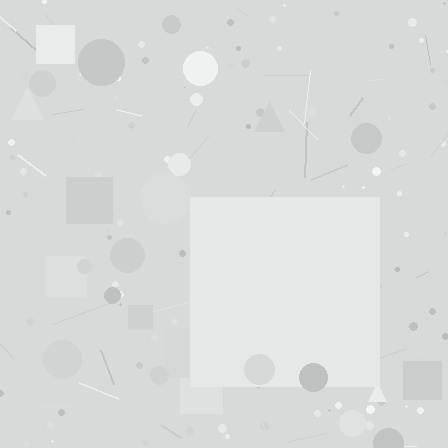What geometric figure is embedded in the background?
A square is embedded in the background.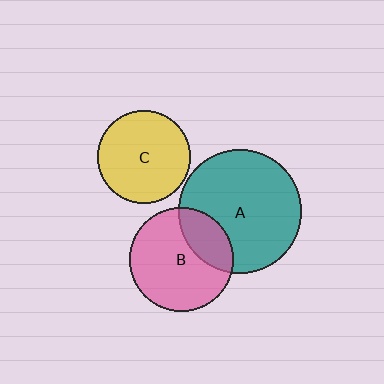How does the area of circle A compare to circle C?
Approximately 1.8 times.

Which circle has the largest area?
Circle A (teal).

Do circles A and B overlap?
Yes.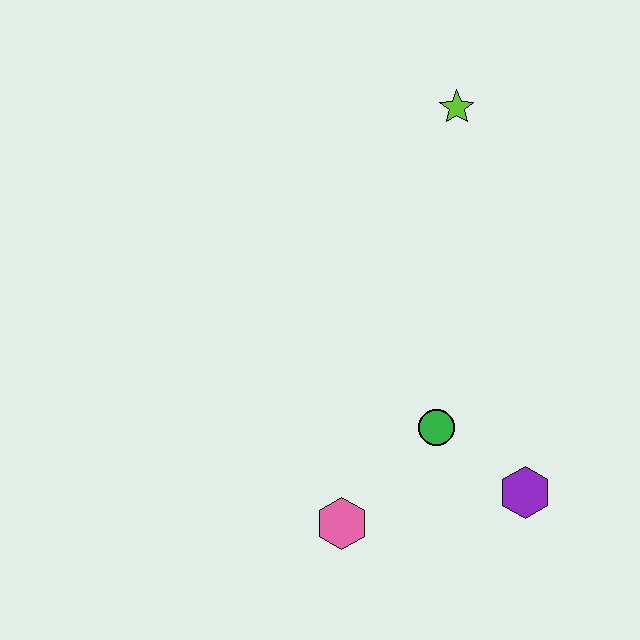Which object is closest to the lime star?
The green circle is closest to the lime star.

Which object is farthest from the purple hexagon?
The lime star is farthest from the purple hexagon.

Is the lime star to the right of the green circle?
Yes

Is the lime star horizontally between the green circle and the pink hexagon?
No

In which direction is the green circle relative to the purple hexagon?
The green circle is to the left of the purple hexagon.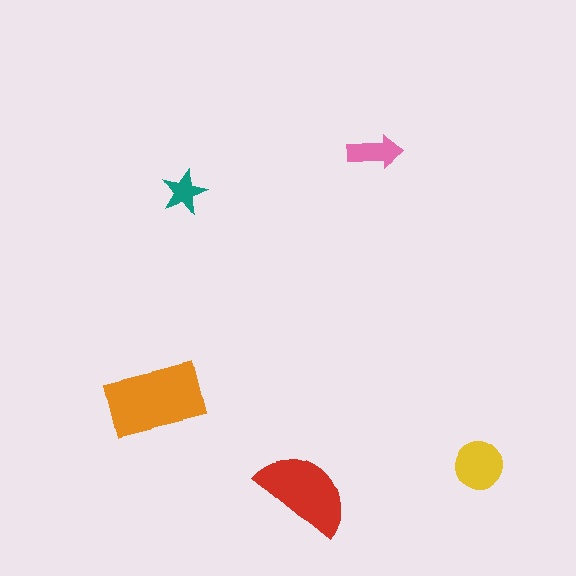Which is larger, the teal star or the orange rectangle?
The orange rectangle.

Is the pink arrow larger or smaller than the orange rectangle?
Smaller.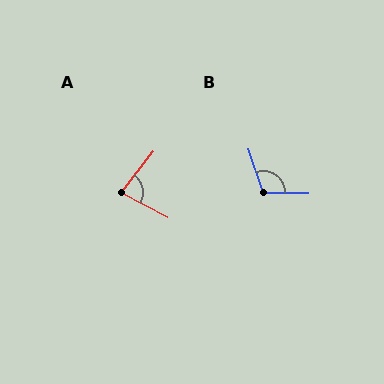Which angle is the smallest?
A, at approximately 79 degrees.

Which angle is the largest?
B, at approximately 110 degrees.